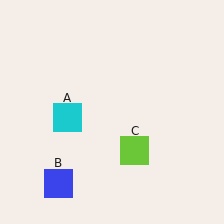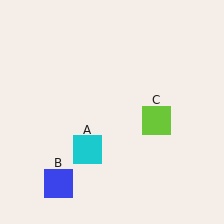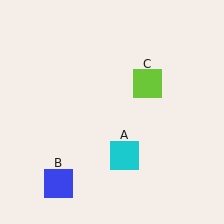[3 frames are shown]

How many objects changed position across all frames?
2 objects changed position: cyan square (object A), lime square (object C).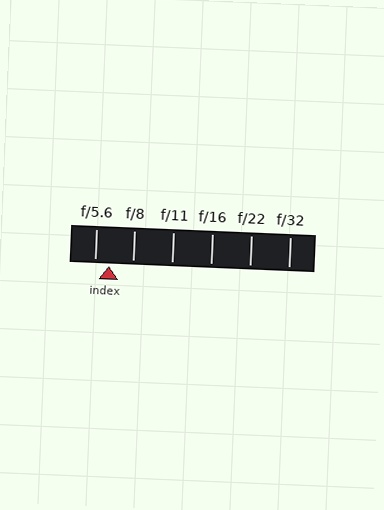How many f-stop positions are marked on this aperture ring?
There are 6 f-stop positions marked.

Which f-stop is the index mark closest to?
The index mark is closest to f/5.6.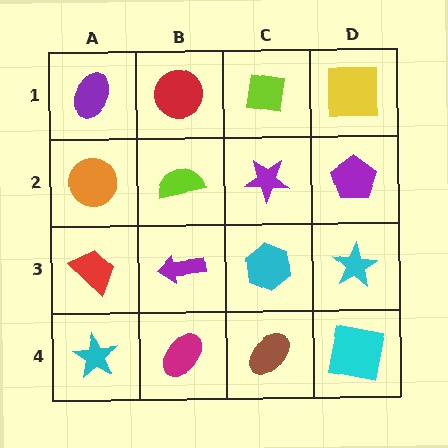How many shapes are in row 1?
4 shapes.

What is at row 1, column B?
A red circle.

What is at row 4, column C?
A brown ellipse.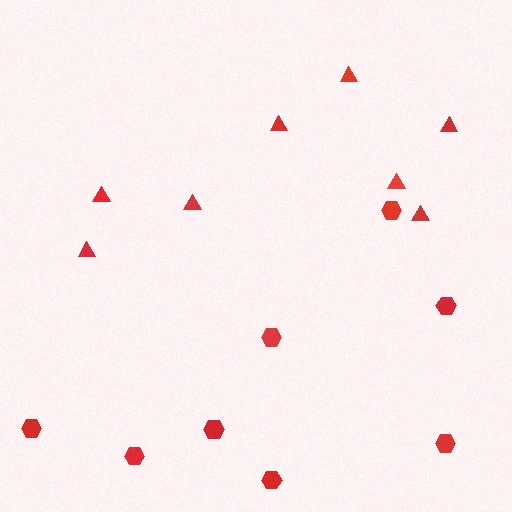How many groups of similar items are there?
There are 2 groups: one group of hexagons (8) and one group of triangles (8).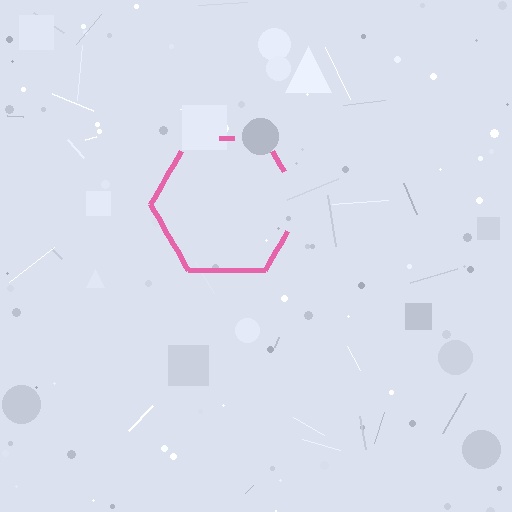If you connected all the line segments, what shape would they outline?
They would outline a hexagon.